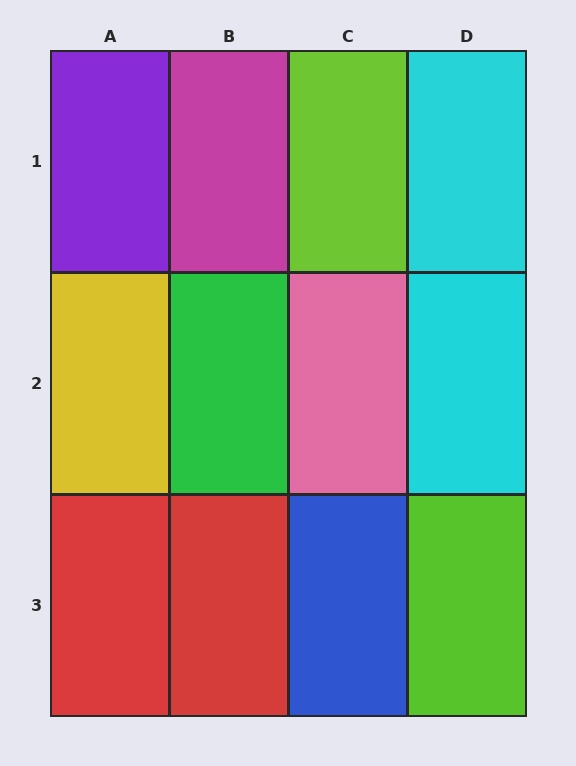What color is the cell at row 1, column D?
Cyan.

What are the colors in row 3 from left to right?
Red, red, blue, lime.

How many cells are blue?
1 cell is blue.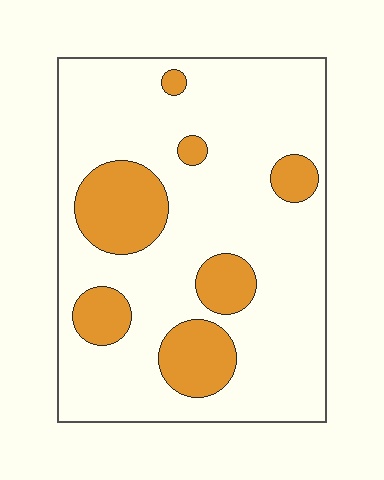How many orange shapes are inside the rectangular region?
7.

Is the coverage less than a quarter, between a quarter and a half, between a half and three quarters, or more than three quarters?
Less than a quarter.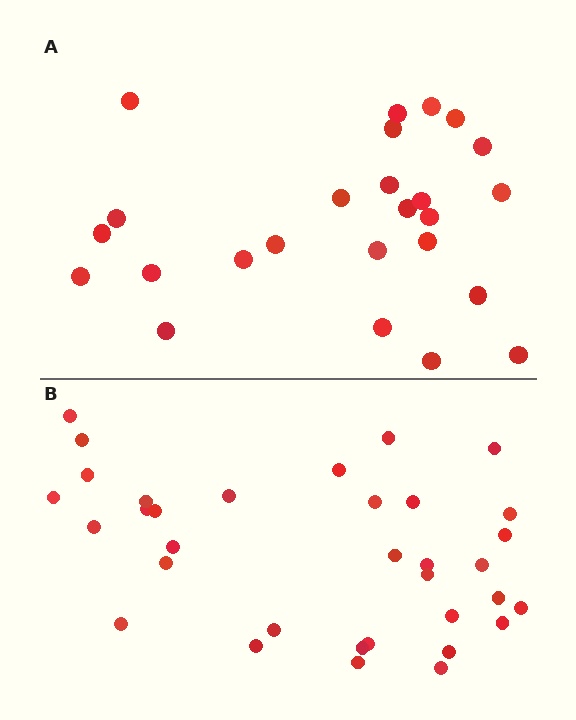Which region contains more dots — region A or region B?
Region B (the bottom region) has more dots.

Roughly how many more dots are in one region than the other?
Region B has roughly 8 or so more dots than region A.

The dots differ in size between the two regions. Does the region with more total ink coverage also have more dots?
No. Region A has more total ink coverage because its dots are larger, but region B actually contains more individual dots. Total area can be misleading — the number of items is what matters here.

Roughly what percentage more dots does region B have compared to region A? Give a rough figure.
About 35% more.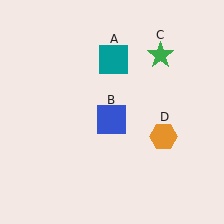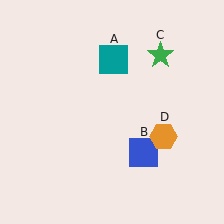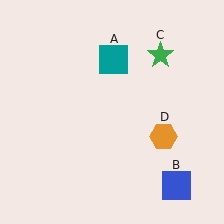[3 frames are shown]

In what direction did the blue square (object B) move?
The blue square (object B) moved down and to the right.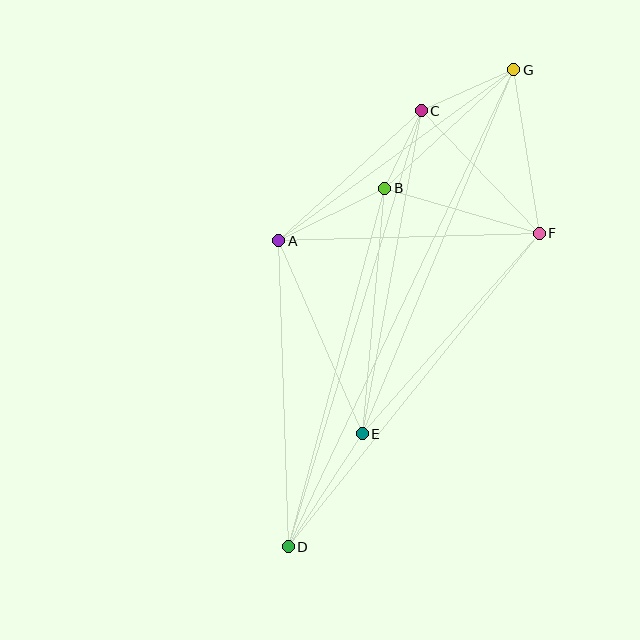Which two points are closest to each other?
Points B and C are closest to each other.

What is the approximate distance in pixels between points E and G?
The distance between E and G is approximately 394 pixels.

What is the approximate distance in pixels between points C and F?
The distance between C and F is approximately 170 pixels.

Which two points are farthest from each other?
Points D and G are farthest from each other.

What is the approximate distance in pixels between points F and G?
The distance between F and G is approximately 165 pixels.